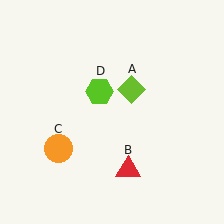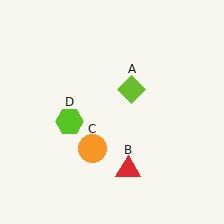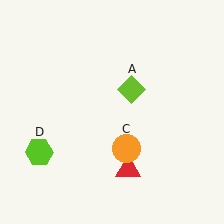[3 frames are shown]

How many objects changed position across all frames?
2 objects changed position: orange circle (object C), lime hexagon (object D).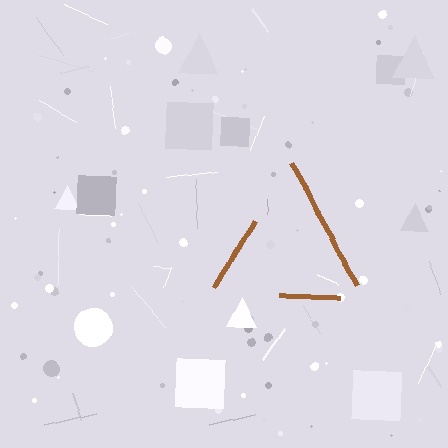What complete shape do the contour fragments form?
The contour fragments form a triangle.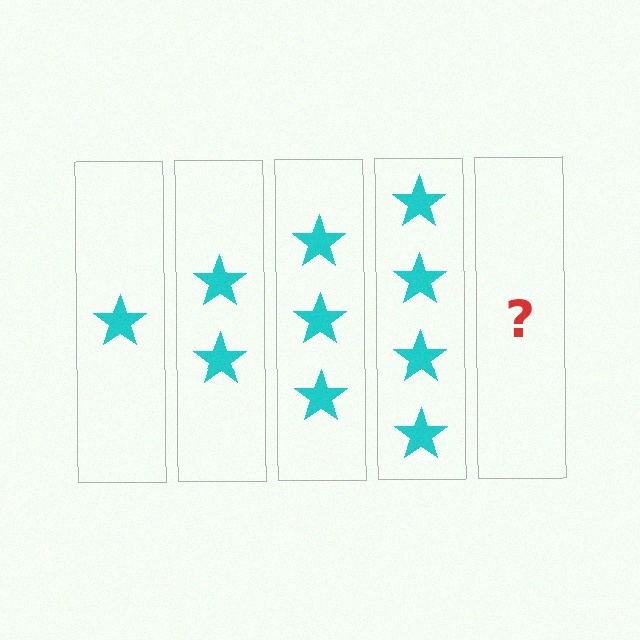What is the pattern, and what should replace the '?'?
The pattern is that each step adds one more star. The '?' should be 5 stars.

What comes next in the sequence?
The next element should be 5 stars.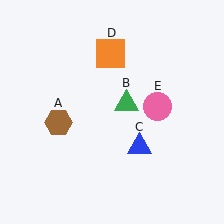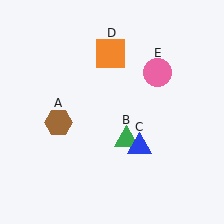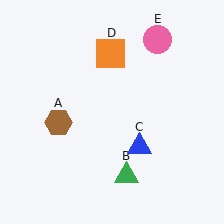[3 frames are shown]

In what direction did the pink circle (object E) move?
The pink circle (object E) moved up.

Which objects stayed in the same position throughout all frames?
Brown hexagon (object A) and blue triangle (object C) and orange square (object D) remained stationary.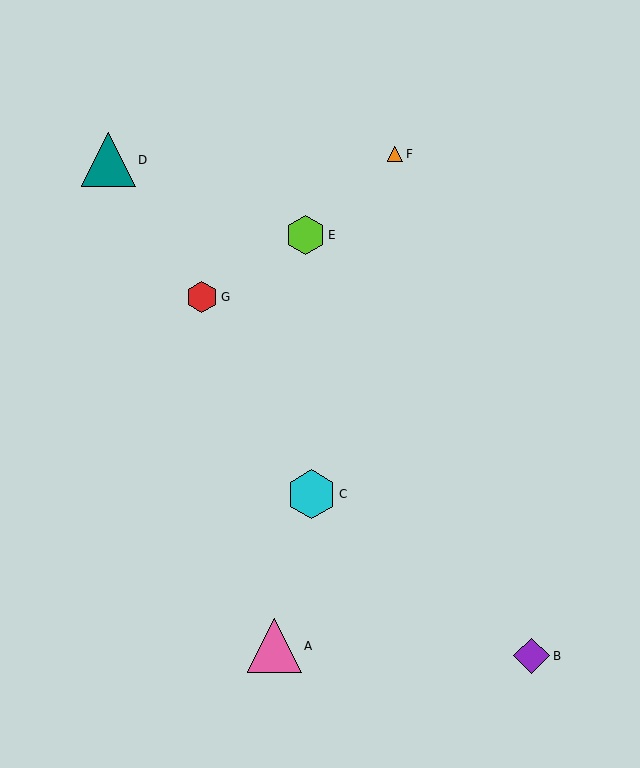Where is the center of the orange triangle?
The center of the orange triangle is at (395, 154).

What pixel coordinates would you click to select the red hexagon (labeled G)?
Click at (202, 297) to select the red hexagon G.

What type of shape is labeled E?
Shape E is a lime hexagon.